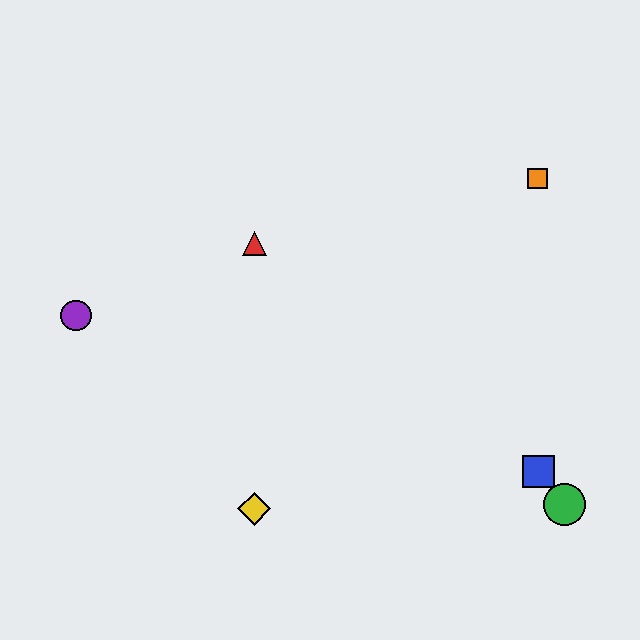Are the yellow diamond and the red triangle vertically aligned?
Yes, both are at x≈254.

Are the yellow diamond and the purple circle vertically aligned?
No, the yellow diamond is at x≈254 and the purple circle is at x≈76.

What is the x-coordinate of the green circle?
The green circle is at x≈565.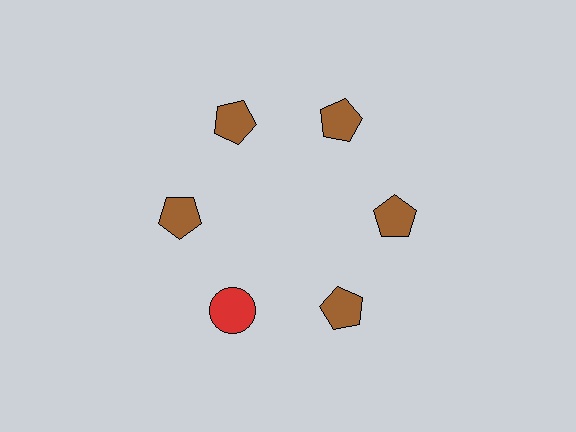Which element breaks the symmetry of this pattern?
The red circle at roughly the 7 o'clock position breaks the symmetry. All other shapes are brown pentagons.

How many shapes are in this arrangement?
There are 6 shapes arranged in a ring pattern.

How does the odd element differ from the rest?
It differs in both color (red instead of brown) and shape (circle instead of pentagon).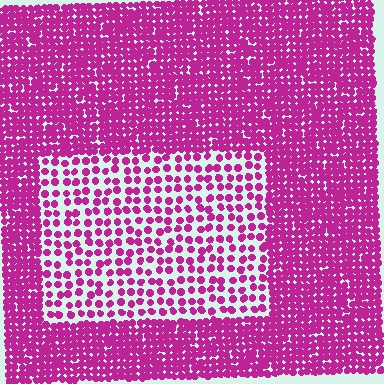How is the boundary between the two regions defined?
The boundary is defined by a change in element density (approximately 2.4x ratio). All elements are the same color, size, and shape.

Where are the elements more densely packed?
The elements are more densely packed outside the rectangle boundary.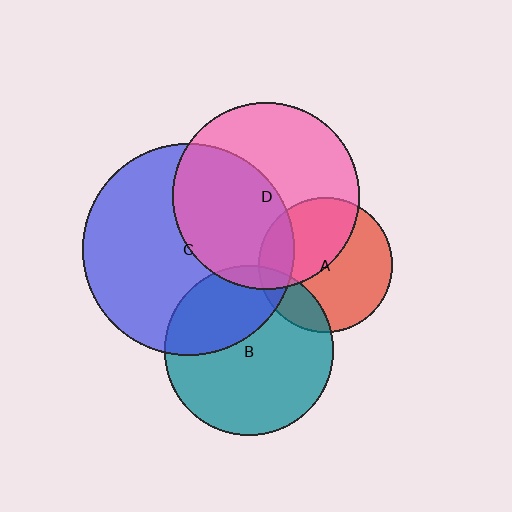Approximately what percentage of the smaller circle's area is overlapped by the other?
Approximately 35%.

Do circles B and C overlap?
Yes.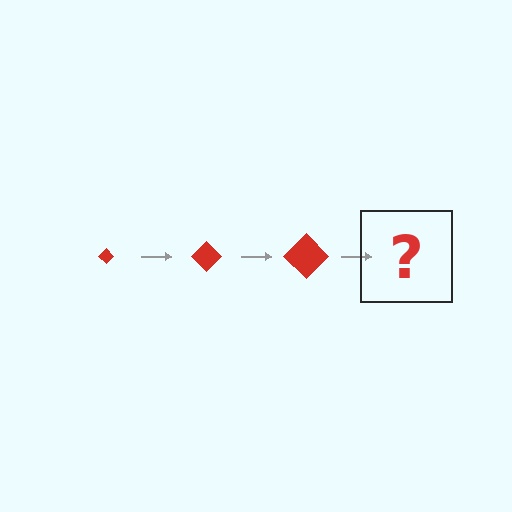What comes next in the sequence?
The next element should be a red diamond, larger than the previous one.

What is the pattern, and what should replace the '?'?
The pattern is that the diamond gets progressively larger each step. The '?' should be a red diamond, larger than the previous one.